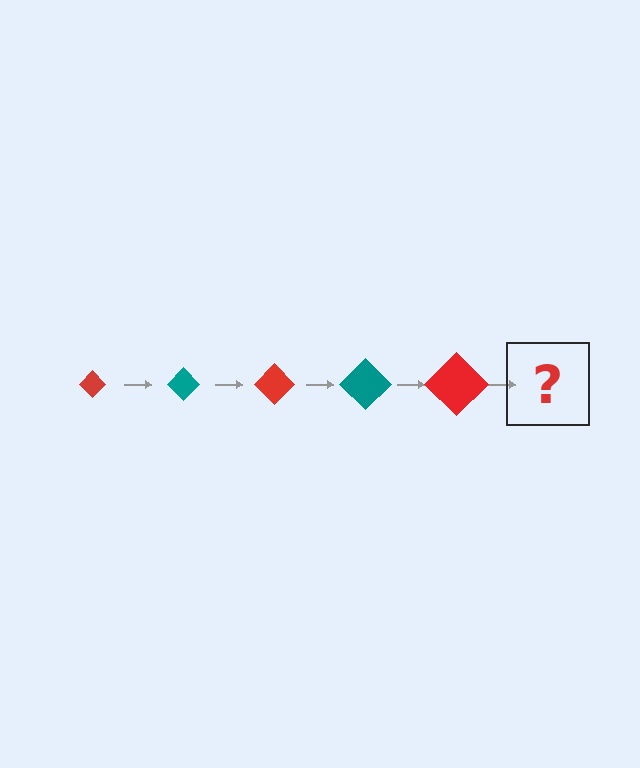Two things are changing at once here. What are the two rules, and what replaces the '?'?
The two rules are that the diamond grows larger each step and the color cycles through red and teal. The '?' should be a teal diamond, larger than the previous one.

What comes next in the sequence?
The next element should be a teal diamond, larger than the previous one.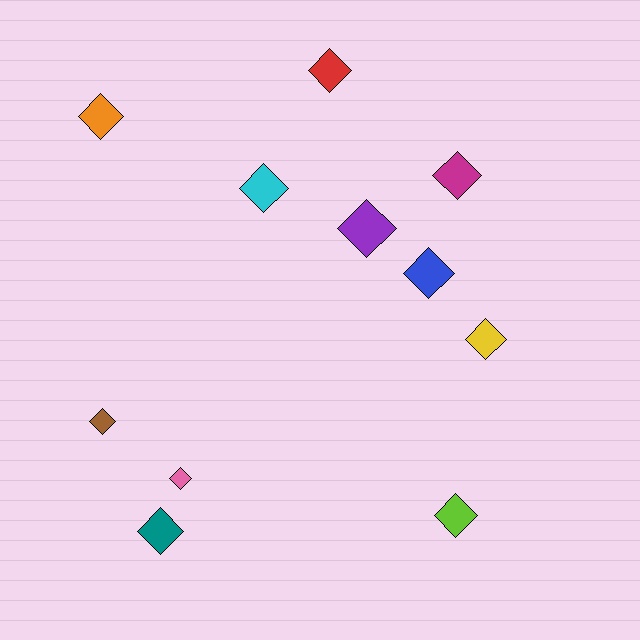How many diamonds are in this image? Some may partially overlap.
There are 11 diamonds.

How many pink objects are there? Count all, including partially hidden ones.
There is 1 pink object.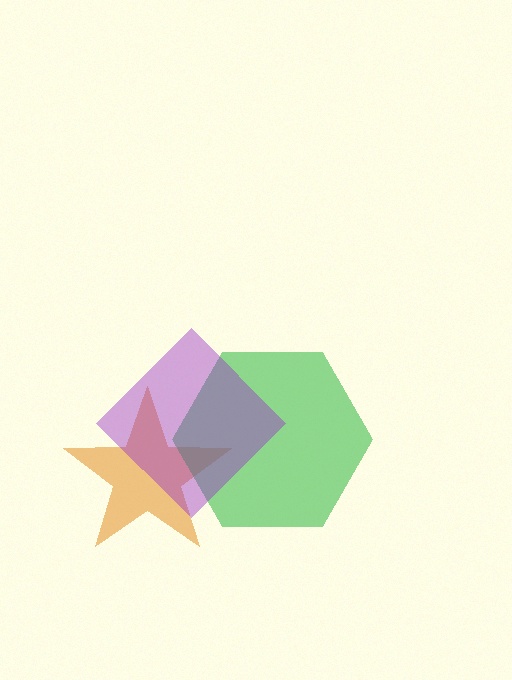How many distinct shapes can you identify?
There are 3 distinct shapes: an orange star, a green hexagon, a purple diamond.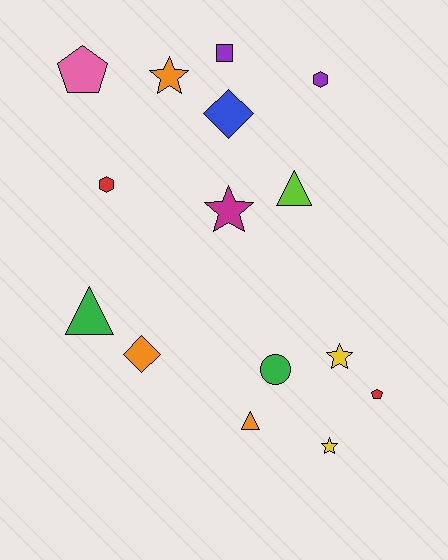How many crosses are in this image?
There are no crosses.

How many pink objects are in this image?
There is 1 pink object.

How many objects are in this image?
There are 15 objects.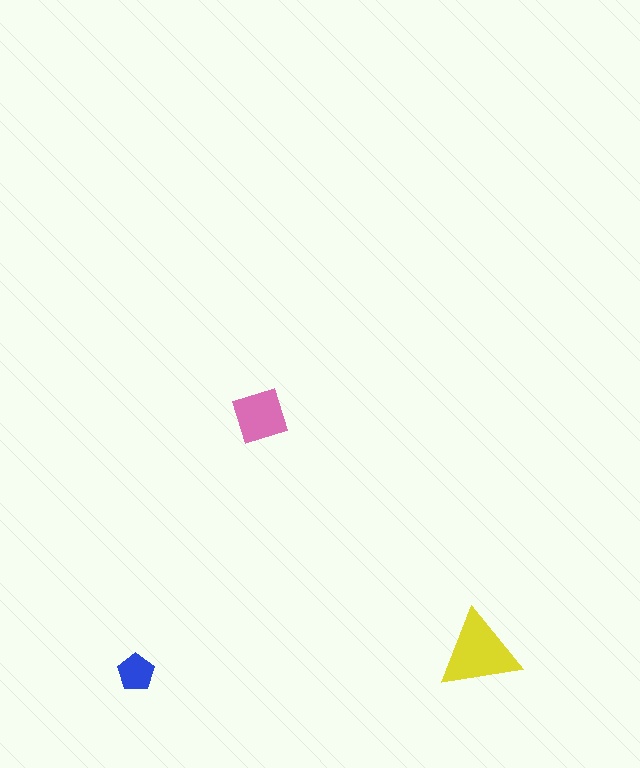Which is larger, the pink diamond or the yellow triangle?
The yellow triangle.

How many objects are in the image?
There are 3 objects in the image.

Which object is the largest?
The yellow triangle.